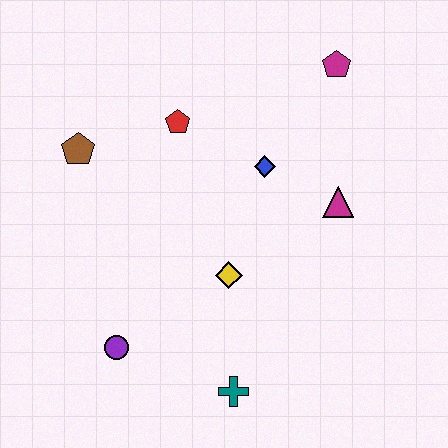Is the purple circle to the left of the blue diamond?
Yes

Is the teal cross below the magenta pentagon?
Yes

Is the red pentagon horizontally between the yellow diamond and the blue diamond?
No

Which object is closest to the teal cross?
The yellow diamond is closest to the teal cross.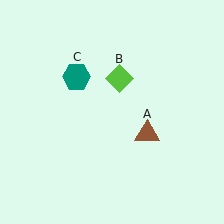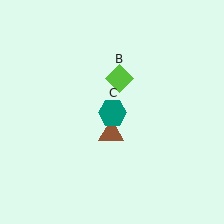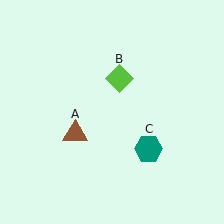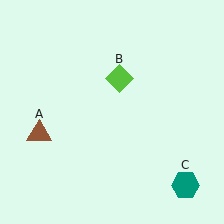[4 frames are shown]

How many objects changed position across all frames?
2 objects changed position: brown triangle (object A), teal hexagon (object C).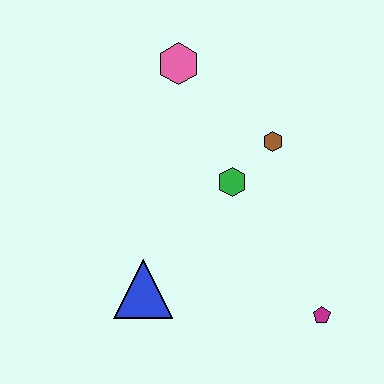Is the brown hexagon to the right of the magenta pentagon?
No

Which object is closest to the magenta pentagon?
The green hexagon is closest to the magenta pentagon.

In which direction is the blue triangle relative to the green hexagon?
The blue triangle is below the green hexagon.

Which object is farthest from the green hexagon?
The magenta pentagon is farthest from the green hexagon.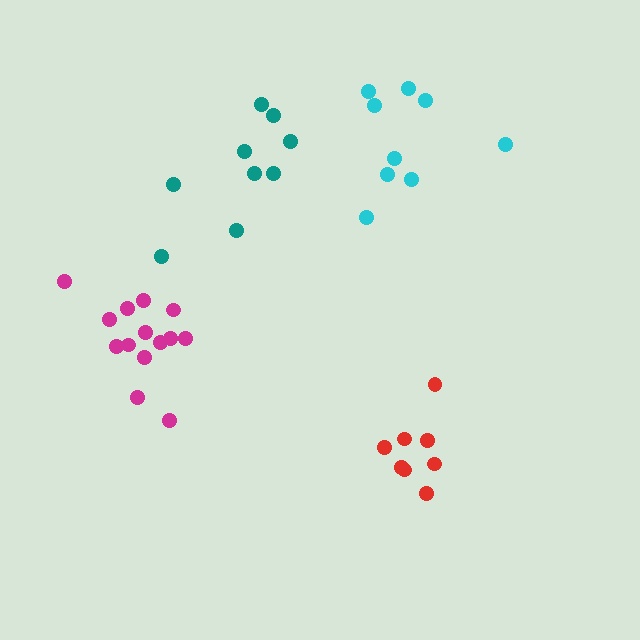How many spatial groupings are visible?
There are 4 spatial groupings.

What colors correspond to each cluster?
The clusters are colored: cyan, red, magenta, teal.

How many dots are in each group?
Group 1: 9 dots, Group 2: 8 dots, Group 3: 14 dots, Group 4: 9 dots (40 total).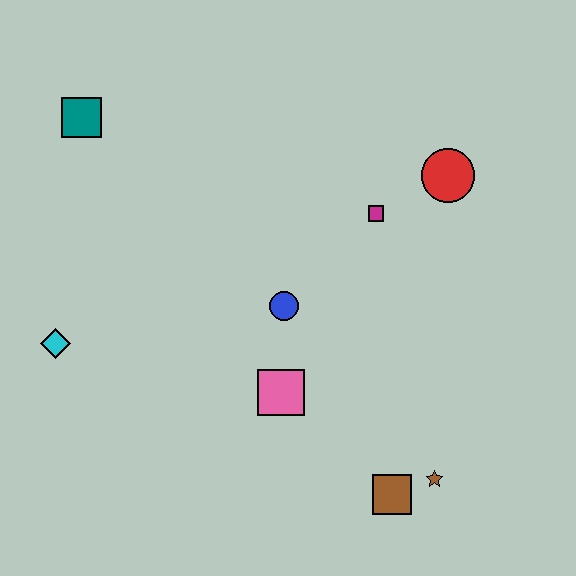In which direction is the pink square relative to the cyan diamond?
The pink square is to the right of the cyan diamond.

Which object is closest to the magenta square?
The red circle is closest to the magenta square.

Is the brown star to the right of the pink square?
Yes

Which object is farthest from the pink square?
The teal square is farthest from the pink square.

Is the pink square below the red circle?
Yes